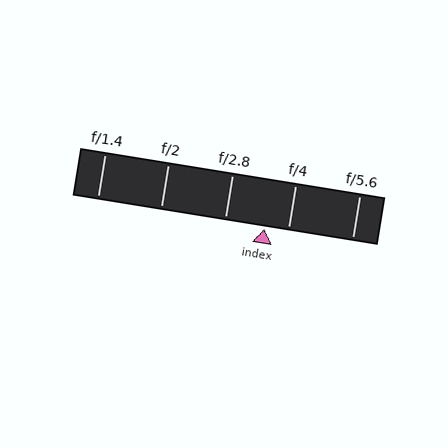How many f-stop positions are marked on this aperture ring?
There are 5 f-stop positions marked.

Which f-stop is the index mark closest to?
The index mark is closest to f/4.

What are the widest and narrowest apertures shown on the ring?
The widest aperture shown is f/1.4 and the narrowest is f/5.6.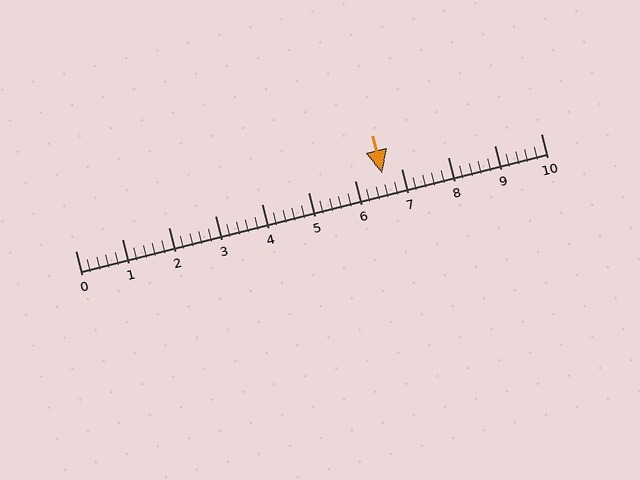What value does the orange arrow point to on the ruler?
The orange arrow points to approximately 6.6.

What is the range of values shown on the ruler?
The ruler shows values from 0 to 10.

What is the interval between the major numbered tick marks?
The major tick marks are spaced 1 units apart.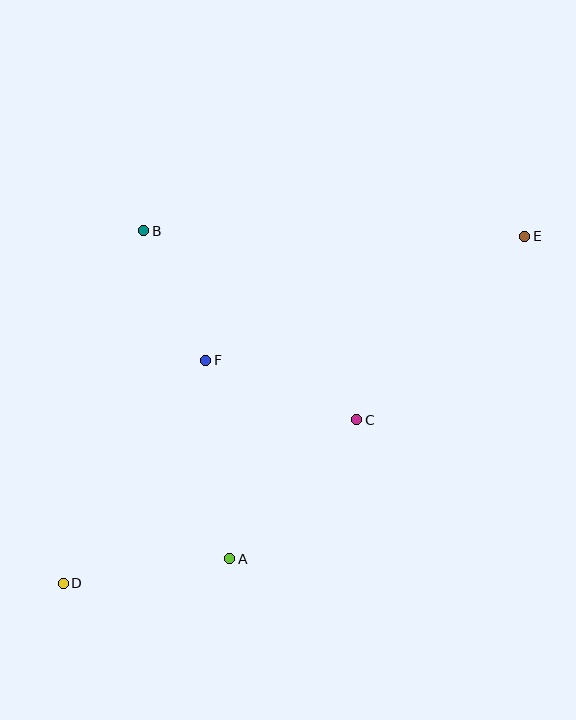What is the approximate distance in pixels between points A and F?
The distance between A and F is approximately 200 pixels.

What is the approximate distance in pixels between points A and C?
The distance between A and C is approximately 188 pixels.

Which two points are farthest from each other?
Points D and E are farthest from each other.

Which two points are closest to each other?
Points B and F are closest to each other.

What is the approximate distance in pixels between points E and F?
The distance between E and F is approximately 343 pixels.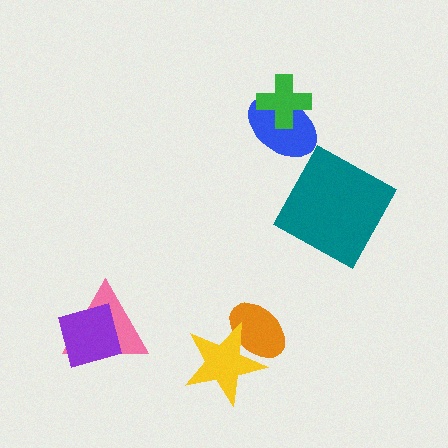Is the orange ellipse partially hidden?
Yes, it is partially covered by another shape.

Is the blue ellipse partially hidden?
Yes, it is partially covered by another shape.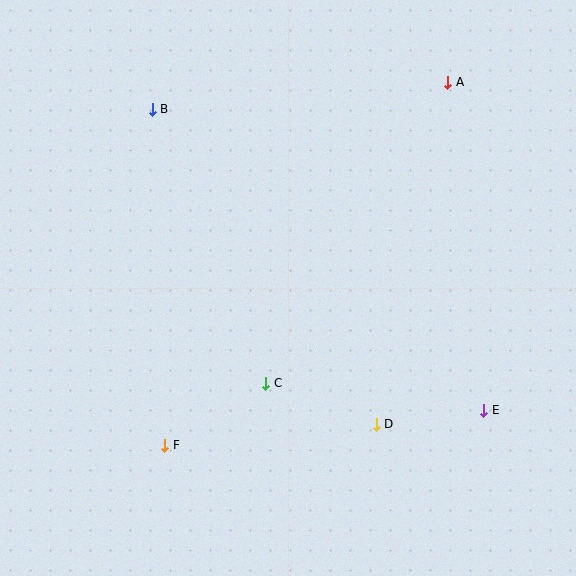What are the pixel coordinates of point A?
Point A is at (448, 82).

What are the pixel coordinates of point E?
Point E is at (484, 410).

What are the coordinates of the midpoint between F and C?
The midpoint between F and C is at (215, 414).